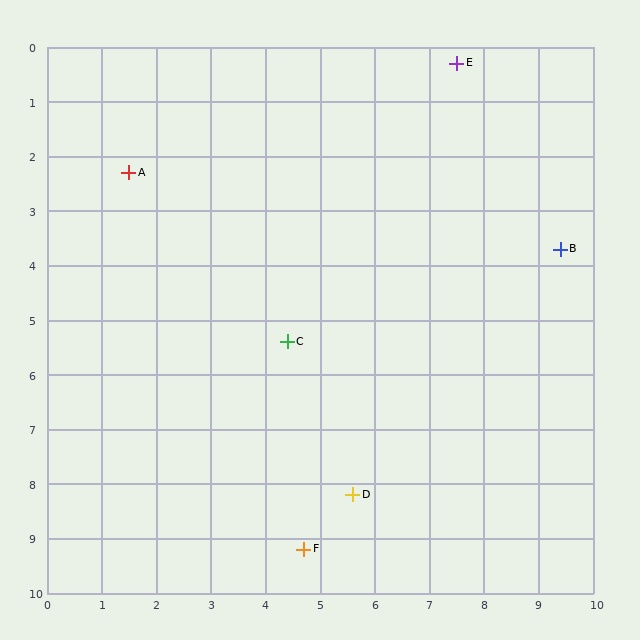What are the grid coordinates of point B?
Point B is at approximately (9.4, 3.7).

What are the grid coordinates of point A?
Point A is at approximately (1.5, 2.3).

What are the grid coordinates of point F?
Point F is at approximately (4.7, 9.2).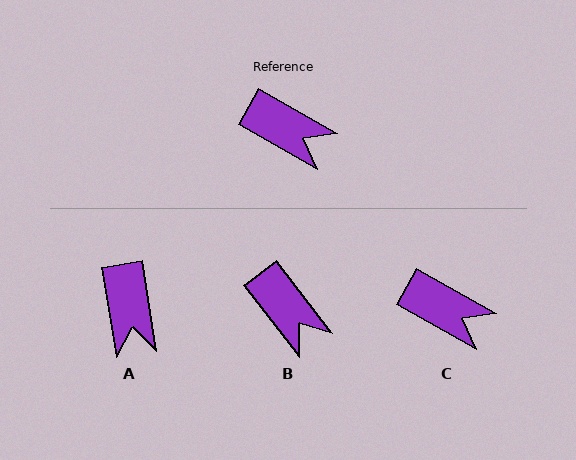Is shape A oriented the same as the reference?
No, it is off by about 51 degrees.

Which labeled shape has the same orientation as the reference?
C.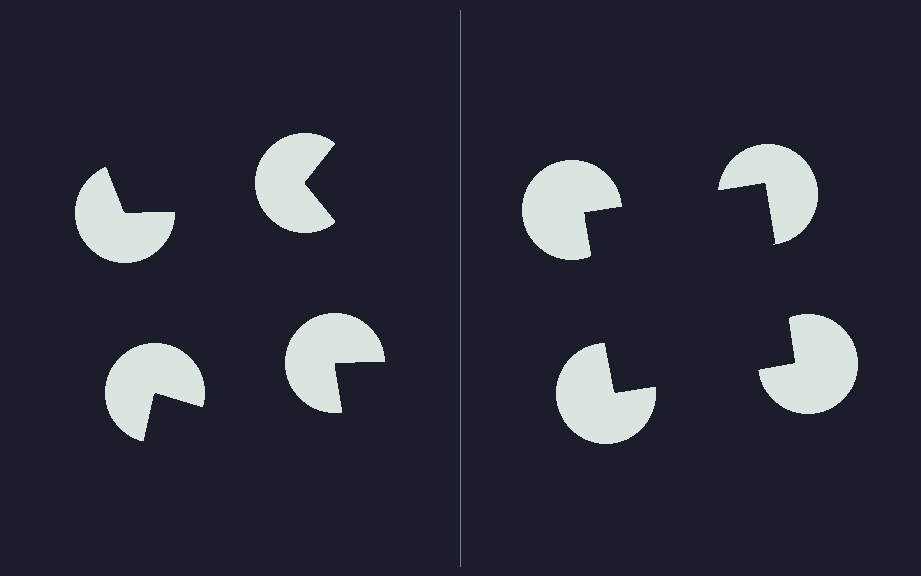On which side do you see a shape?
An illusory square appears on the right side. On the left side the wedge cuts are rotated, so no coherent shape forms.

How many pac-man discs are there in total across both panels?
8 — 4 on each side.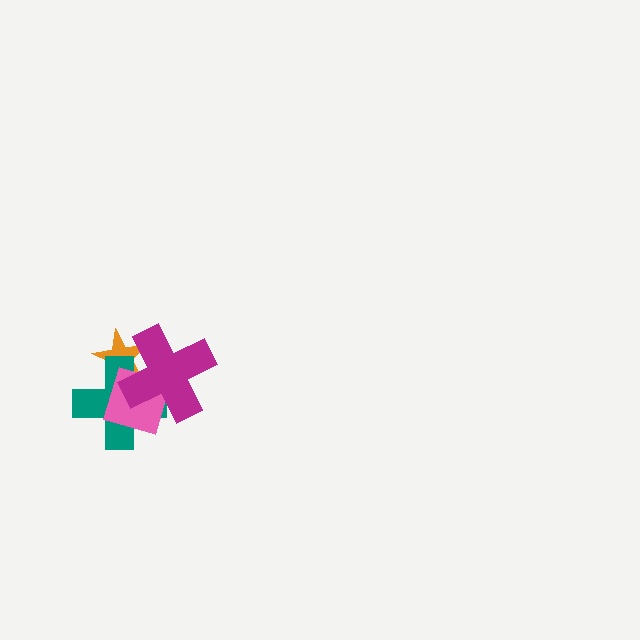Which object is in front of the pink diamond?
The magenta cross is in front of the pink diamond.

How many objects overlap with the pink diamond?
3 objects overlap with the pink diamond.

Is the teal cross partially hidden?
Yes, it is partially covered by another shape.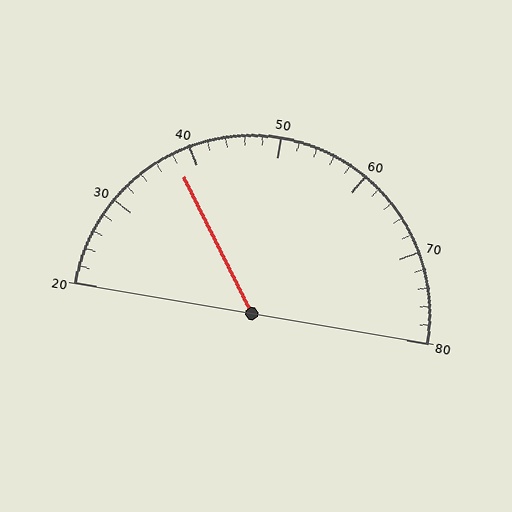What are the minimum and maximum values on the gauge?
The gauge ranges from 20 to 80.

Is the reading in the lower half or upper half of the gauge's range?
The reading is in the lower half of the range (20 to 80).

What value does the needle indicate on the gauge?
The needle indicates approximately 38.